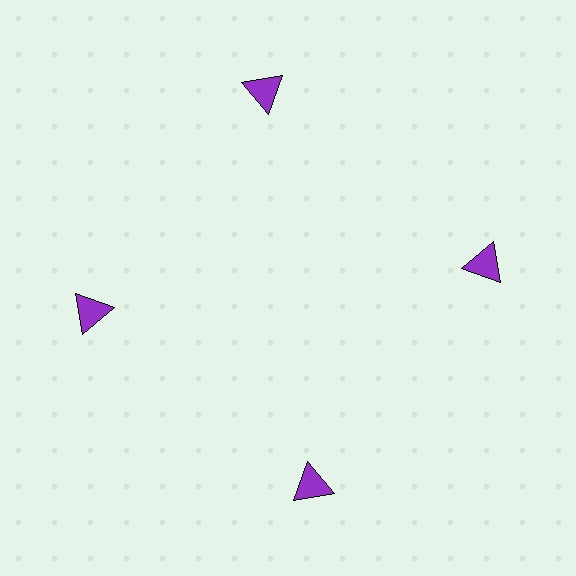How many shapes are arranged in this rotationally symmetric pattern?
There are 4 shapes, arranged in 4 groups of 1.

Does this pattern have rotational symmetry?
Yes, this pattern has 4-fold rotational symmetry. It looks the same after rotating 90 degrees around the center.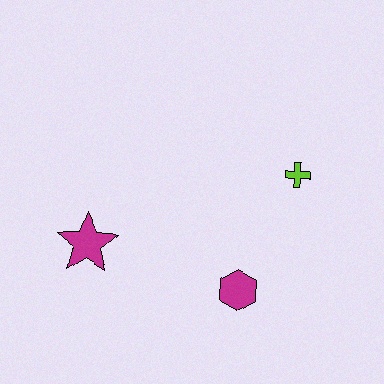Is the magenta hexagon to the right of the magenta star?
Yes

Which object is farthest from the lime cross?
The magenta star is farthest from the lime cross.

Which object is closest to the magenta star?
The magenta hexagon is closest to the magenta star.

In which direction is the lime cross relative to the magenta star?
The lime cross is to the right of the magenta star.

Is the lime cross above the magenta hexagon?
Yes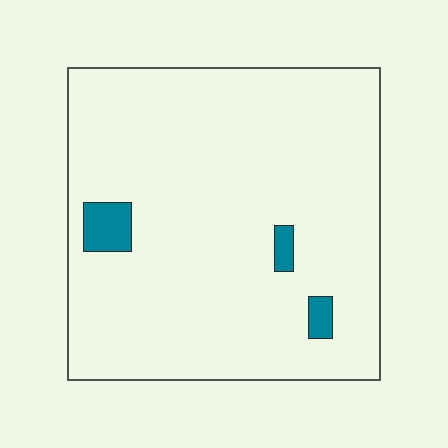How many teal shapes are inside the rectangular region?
3.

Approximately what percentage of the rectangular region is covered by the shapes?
Approximately 5%.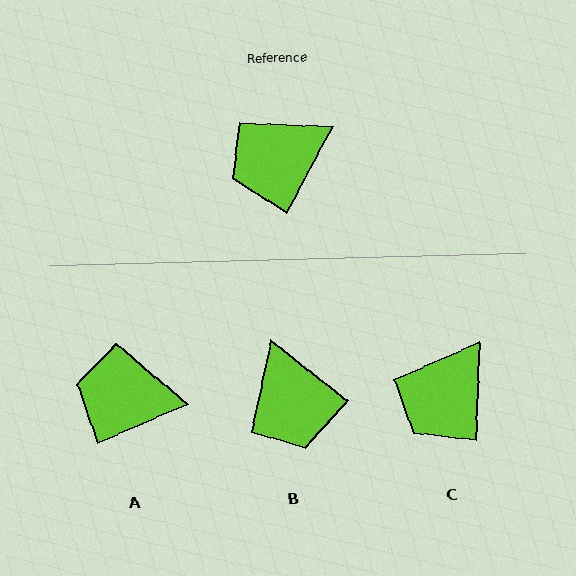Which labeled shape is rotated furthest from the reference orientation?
B, about 80 degrees away.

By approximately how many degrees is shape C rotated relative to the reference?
Approximately 26 degrees counter-clockwise.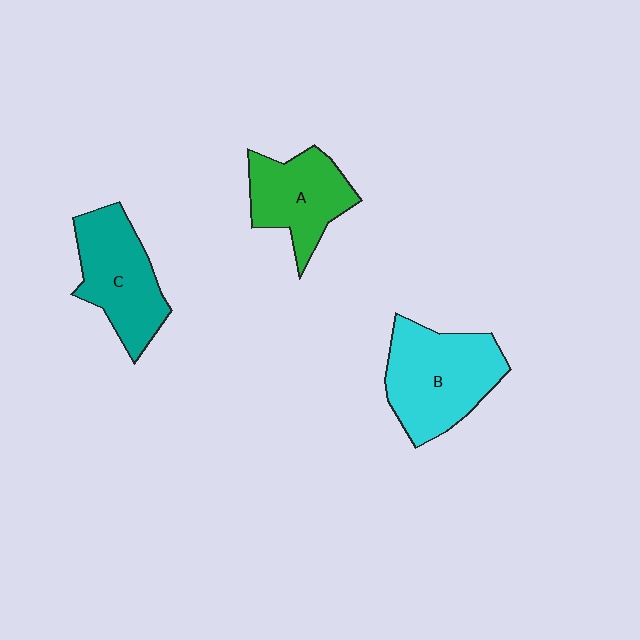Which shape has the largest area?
Shape B (cyan).